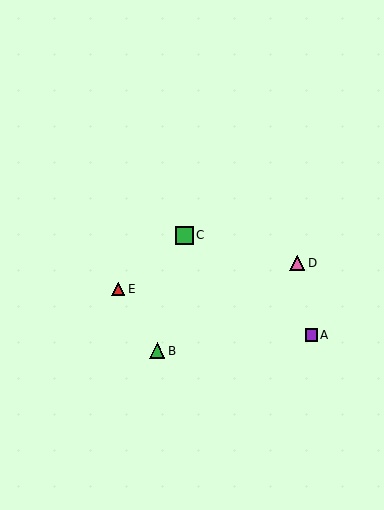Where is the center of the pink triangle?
The center of the pink triangle is at (297, 263).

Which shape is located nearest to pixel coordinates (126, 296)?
The red triangle (labeled E) at (118, 289) is nearest to that location.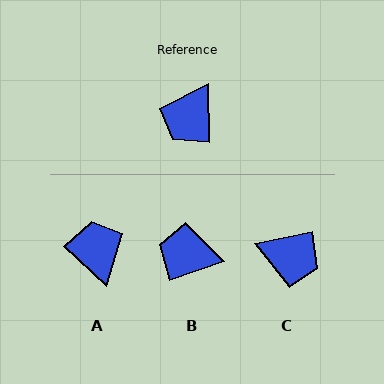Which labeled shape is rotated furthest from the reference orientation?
A, about 134 degrees away.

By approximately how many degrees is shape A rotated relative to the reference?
Approximately 134 degrees clockwise.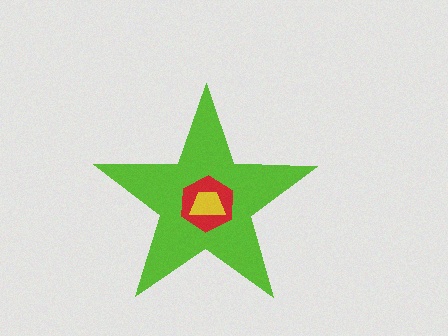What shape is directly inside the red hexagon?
The yellow trapezoid.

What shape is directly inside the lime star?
The red hexagon.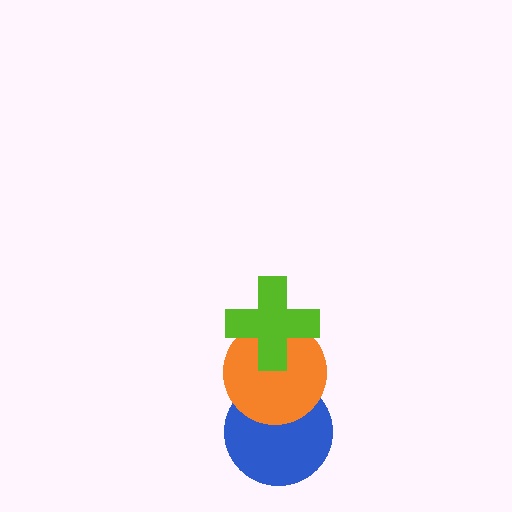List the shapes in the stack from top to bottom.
From top to bottom: the lime cross, the orange circle, the blue circle.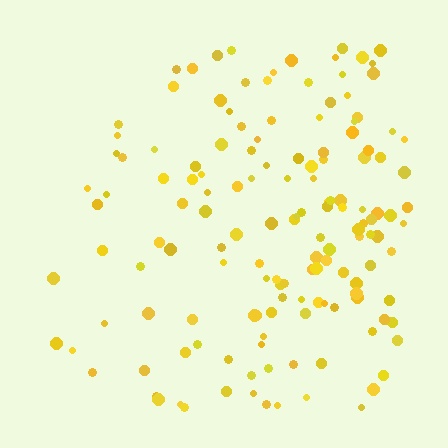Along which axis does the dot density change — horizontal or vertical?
Horizontal.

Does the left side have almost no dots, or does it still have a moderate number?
Still a moderate number, just noticeably fewer than the right.